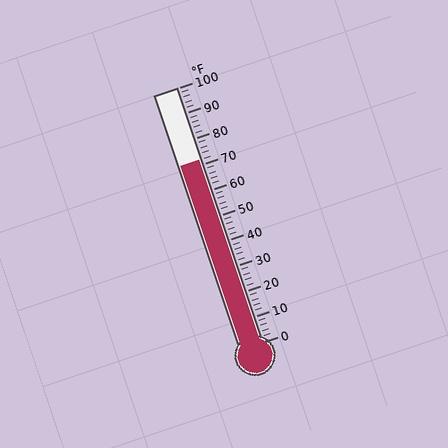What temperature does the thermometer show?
The thermometer shows approximately 72°F.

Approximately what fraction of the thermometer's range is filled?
The thermometer is filled to approximately 70% of its range.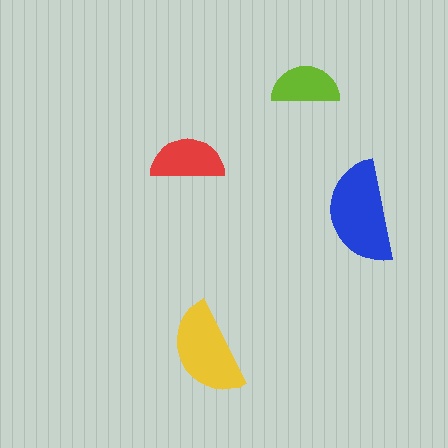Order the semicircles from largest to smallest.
the blue one, the yellow one, the red one, the lime one.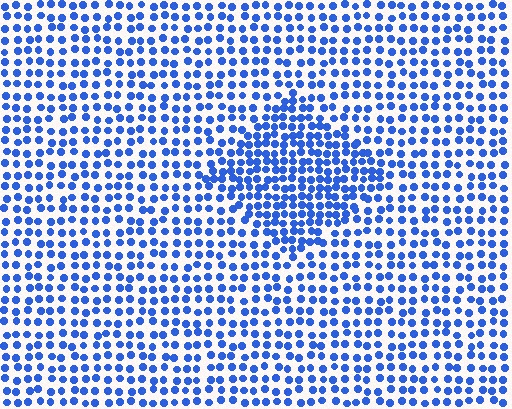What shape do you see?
I see a diamond.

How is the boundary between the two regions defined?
The boundary is defined by a change in element density (approximately 1.7x ratio). All elements are the same color, size, and shape.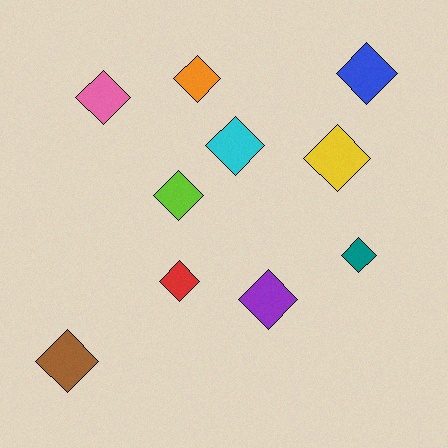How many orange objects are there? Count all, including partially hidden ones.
There is 1 orange object.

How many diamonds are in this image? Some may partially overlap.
There are 10 diamonds.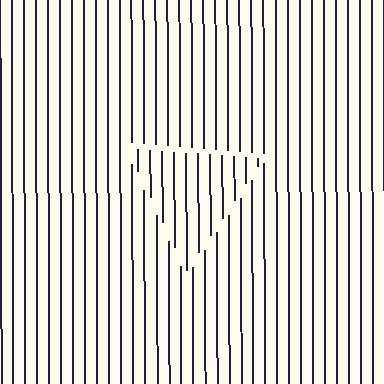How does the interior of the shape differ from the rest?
The interior of the shape contains the same grating, shifted by half a period — the contour is defined by the phase discontinuity where line-ends from the inner and outer gratings abut.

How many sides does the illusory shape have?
3 sides — the line-ends trace a triangle.